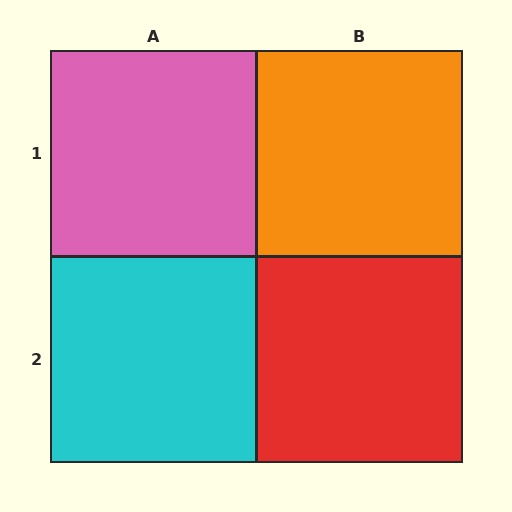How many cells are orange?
1 cell is orange.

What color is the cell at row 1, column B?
Orange.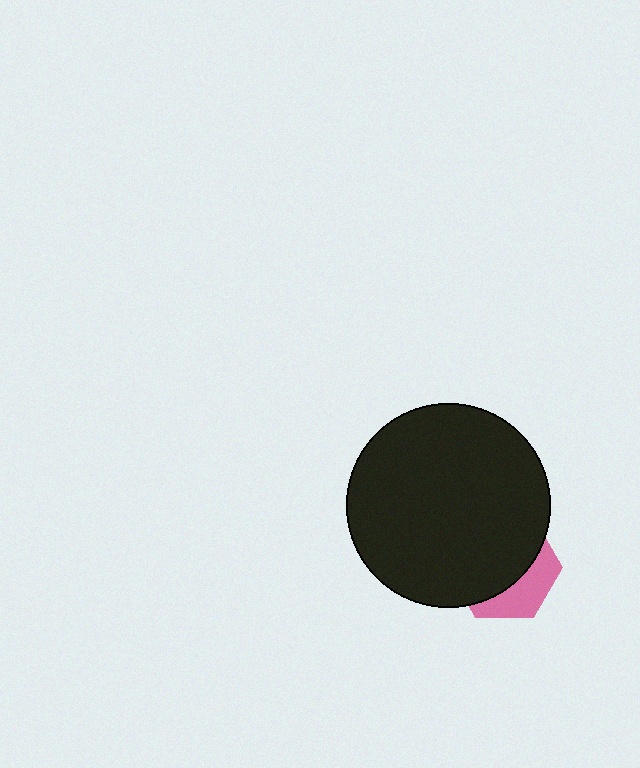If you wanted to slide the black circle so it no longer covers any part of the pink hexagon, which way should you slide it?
Slide it toward the upper-left — that is the most direct way to separate the two shapes.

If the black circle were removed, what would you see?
You would see the complete pink hexagon.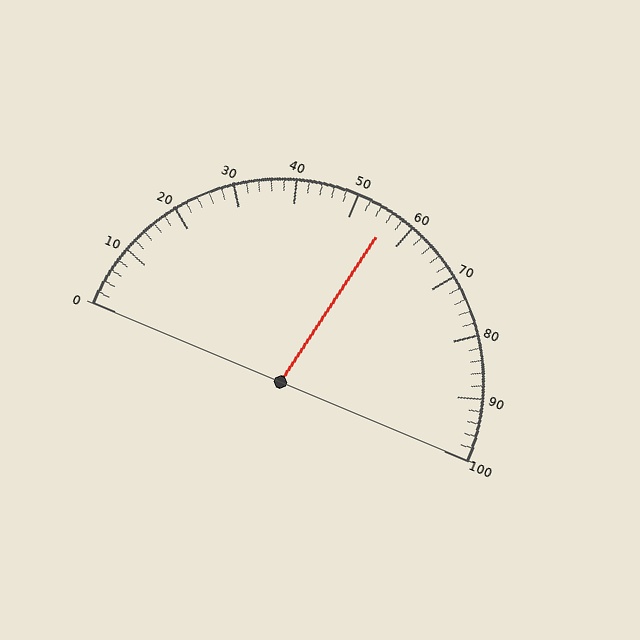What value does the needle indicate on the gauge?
The needle indicates approximately 56.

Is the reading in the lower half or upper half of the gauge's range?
The reading is in the upper half of the range (0 to 100).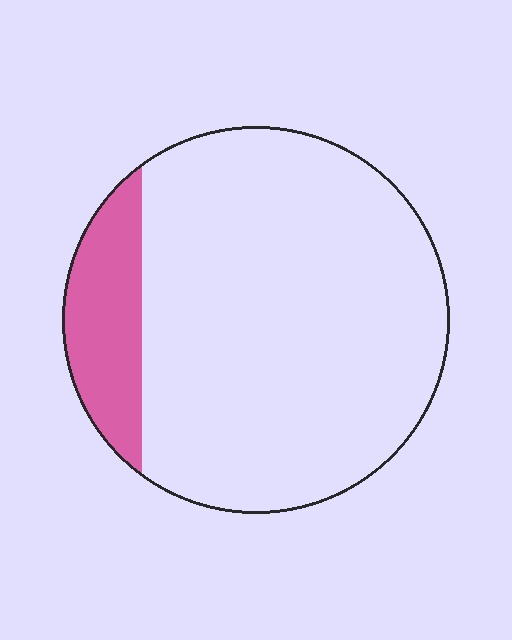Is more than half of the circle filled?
No.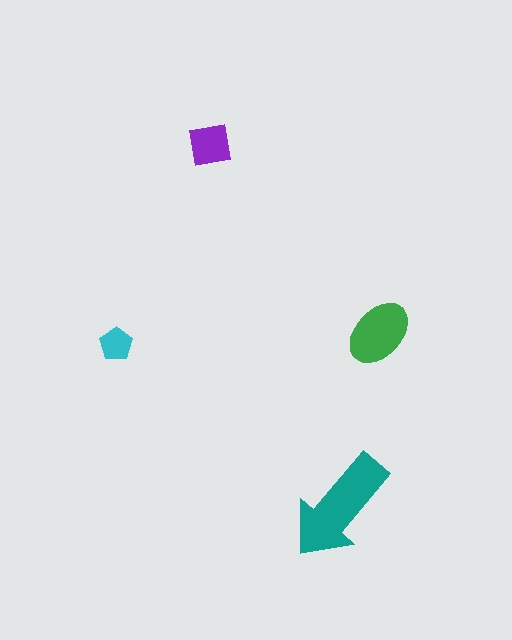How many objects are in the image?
There are 4 objects in the image.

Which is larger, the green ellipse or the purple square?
The green ellipse.